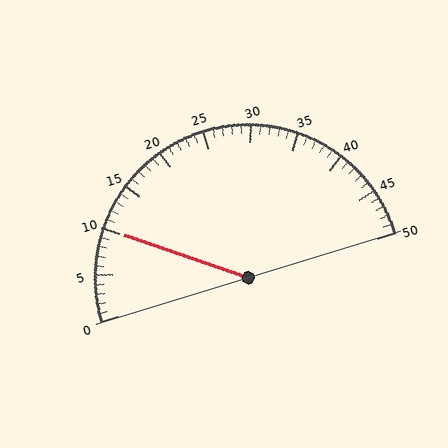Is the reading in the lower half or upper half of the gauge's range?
The reading is in the lower half of the range (0 to 50).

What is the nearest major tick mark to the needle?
The nearest major tick mark is 10.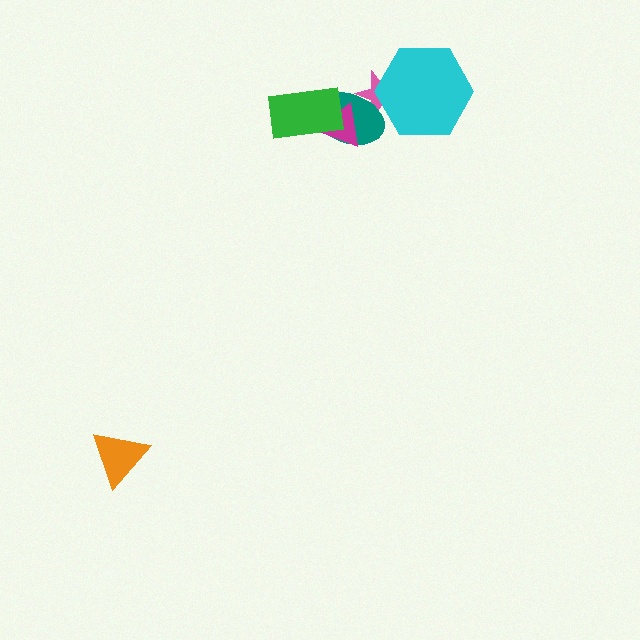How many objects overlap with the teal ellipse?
3 objects overlap with the teal ellipse.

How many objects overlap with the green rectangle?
2 objects overlap with the green rectangle.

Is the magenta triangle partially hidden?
Yes, it is partially covered by another shape.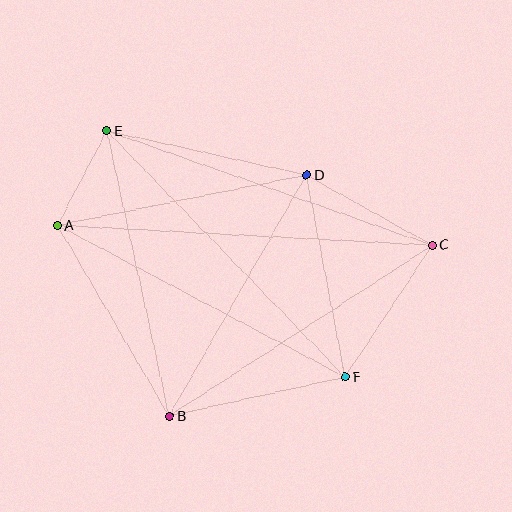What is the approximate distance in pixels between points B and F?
The distance between B and F is approximately 180 pixels.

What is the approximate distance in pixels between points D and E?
The distance between D and E is approximately 204 pixels.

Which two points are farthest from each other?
Points A and C are farthest from each other.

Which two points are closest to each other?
Points A and E are closest to each other.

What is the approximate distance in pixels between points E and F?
The distance between E and F is approximately 342 pixels.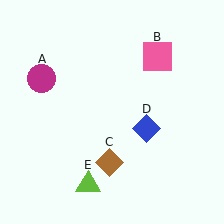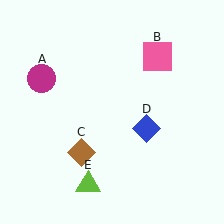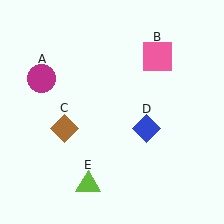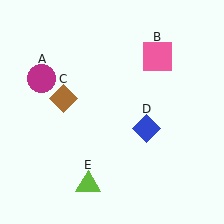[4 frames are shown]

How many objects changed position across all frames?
1 object changed position: brown diamond (object C).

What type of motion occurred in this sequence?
The brown diamond (object C) rotated clockwise around the center of the scene.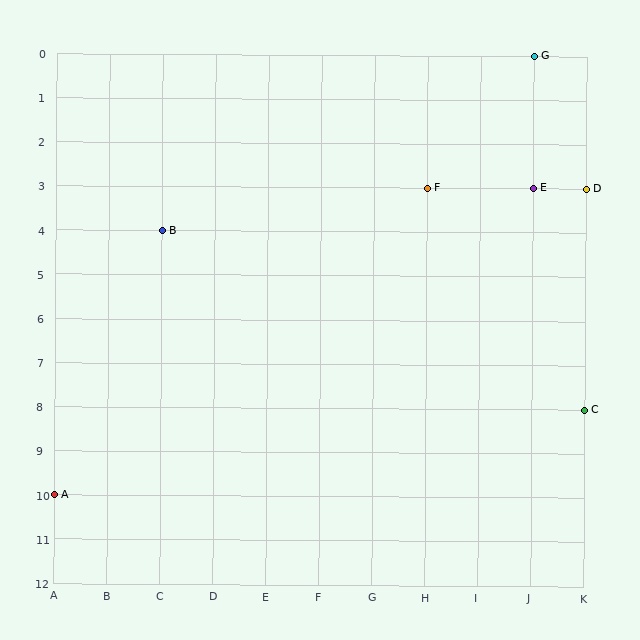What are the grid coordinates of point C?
Point C is at grid coordinates (K, 8).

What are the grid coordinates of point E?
Point E is at grid coordinates (J, 3).